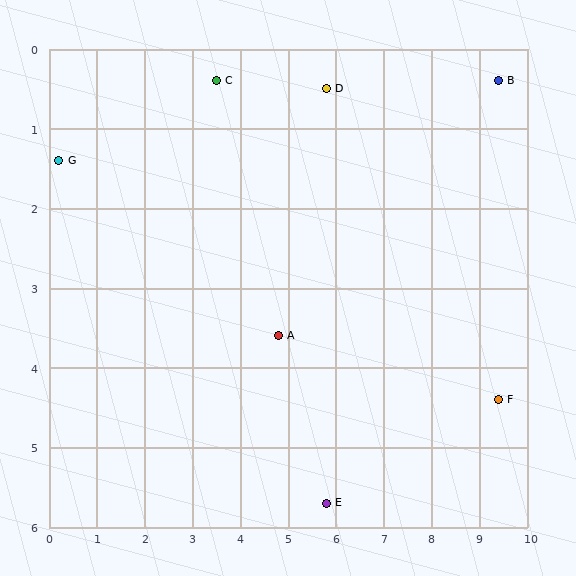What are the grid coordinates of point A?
Point A is at approximately (4.8, 3.6).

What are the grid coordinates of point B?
Point B is at approximately (9.4, 0.4).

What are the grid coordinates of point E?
Point E is at approximately (5.8, 5.7).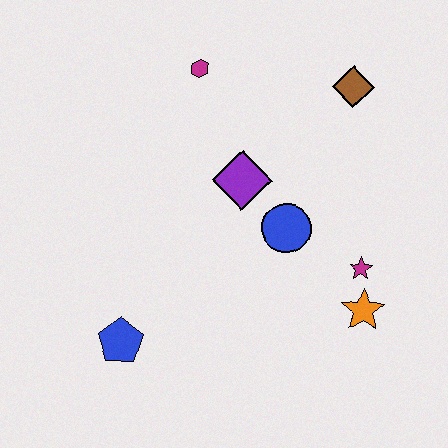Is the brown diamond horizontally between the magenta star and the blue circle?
Yes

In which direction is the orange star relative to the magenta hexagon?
The orange star is below the magenta hexagon.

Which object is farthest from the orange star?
The magenta hexagon is farthest from the orange star.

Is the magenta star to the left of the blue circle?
No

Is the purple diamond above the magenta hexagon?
No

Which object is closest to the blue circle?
The purple diamond is closest to the blue circle.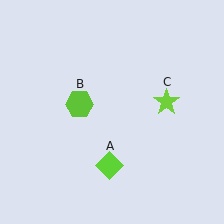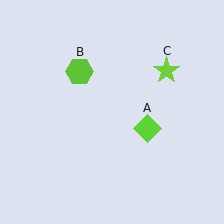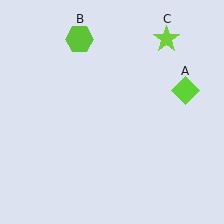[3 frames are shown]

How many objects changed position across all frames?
3 objects changed position: lime diamond (object A), lime hexagon (object B), lime star (object C).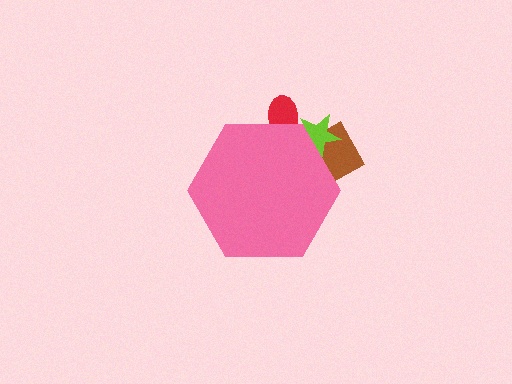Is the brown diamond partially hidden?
Yes, the brown diamond is partially hidden behind the pink hexagon.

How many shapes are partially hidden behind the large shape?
3 shapes are partially hidden.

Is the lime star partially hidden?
Yes, the lime star is partially hidden behind the pink hexagon.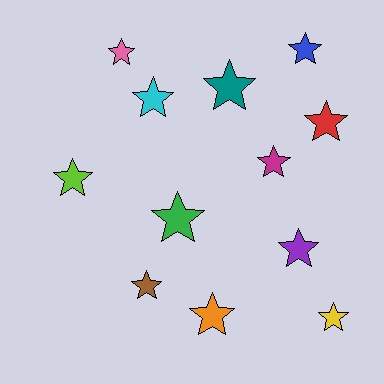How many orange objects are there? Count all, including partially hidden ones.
There is 1 orange object.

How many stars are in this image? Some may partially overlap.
There are 12 stars.